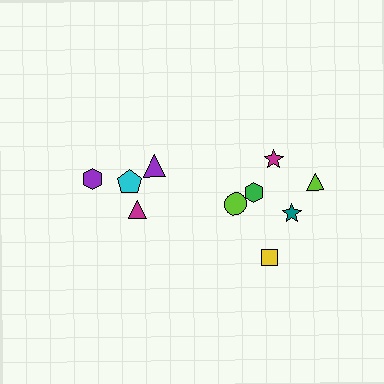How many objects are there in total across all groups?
There are 10 objects.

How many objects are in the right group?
There are 6 objects.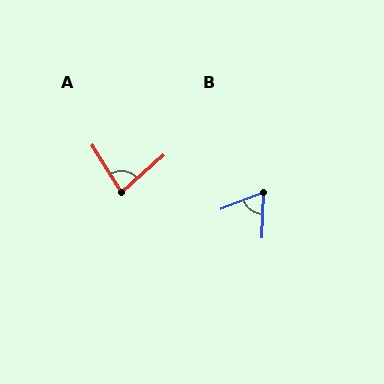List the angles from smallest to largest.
B (67°), A (81°).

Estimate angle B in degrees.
Approximately 67 degrees.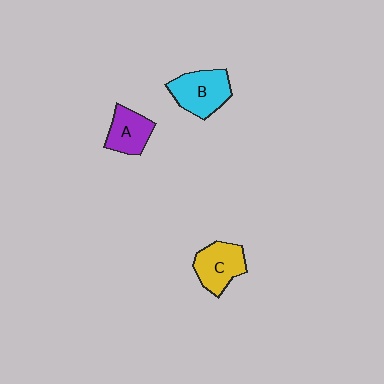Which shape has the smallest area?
Shape A (purple).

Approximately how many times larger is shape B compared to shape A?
Approximately 1.3 times.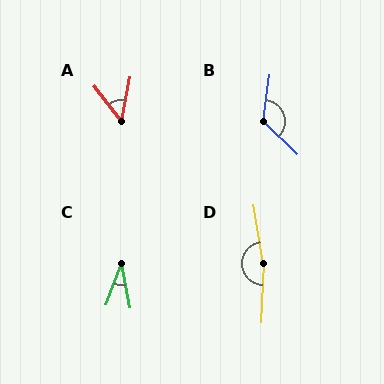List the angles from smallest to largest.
C (31°), A (49°), B (127°), D (169°).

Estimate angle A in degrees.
Approximately 49 degrees.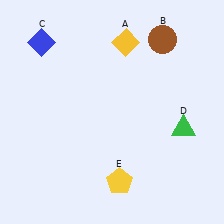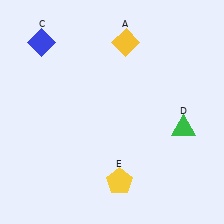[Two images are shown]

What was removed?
The brown circle (B) was removed in Image 2.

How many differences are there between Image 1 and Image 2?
There is 1 difference between the two images.